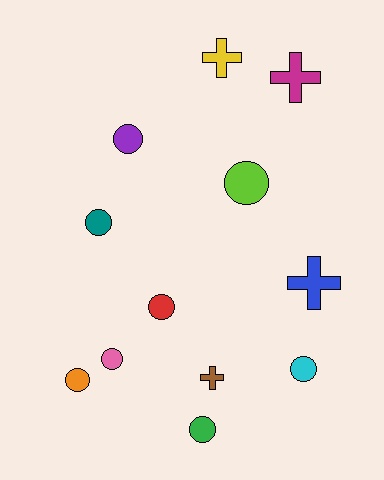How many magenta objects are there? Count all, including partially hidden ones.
There is 1 magenta object.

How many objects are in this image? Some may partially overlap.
There are 12 objects.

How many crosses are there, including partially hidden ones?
There are 4 crosses.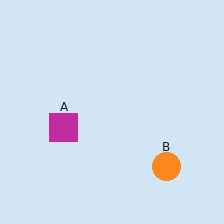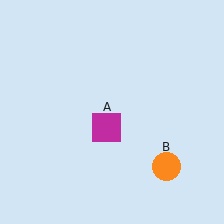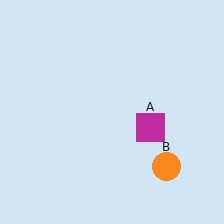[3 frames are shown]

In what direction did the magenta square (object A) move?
The magenta square (object A) moved right.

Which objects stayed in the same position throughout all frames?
Orange circle (object B) remained stationary.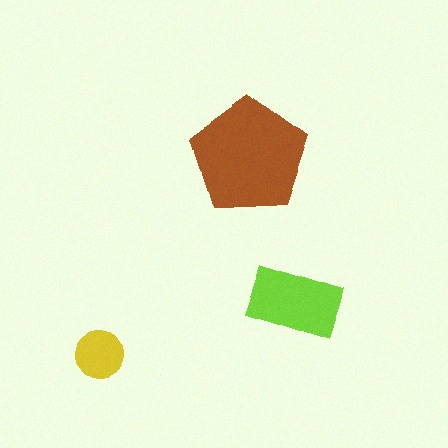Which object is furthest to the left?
The yellow circle is leftmost.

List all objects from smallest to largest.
The yellow circle, the lime rectangle, the brown pentagon.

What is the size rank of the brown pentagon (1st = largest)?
1st.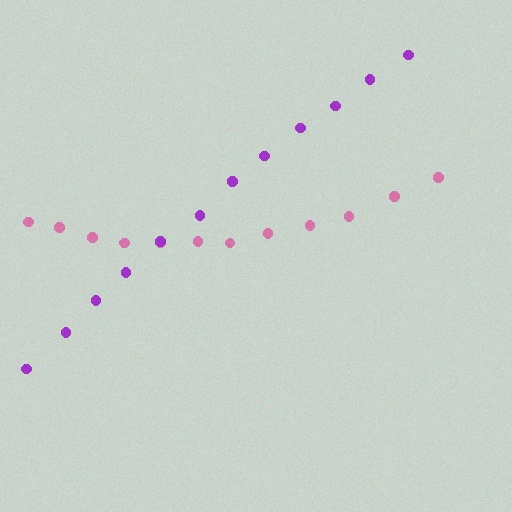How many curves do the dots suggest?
There are 2 distinct paths.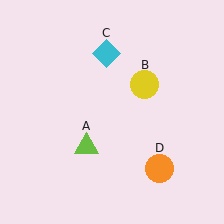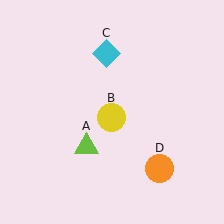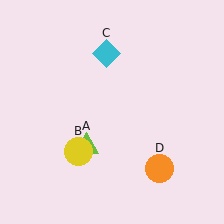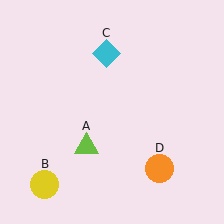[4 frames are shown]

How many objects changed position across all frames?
1 object changed position: yellow circle (object B).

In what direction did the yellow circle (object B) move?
The yellow circle (object B) moved down and to the left.